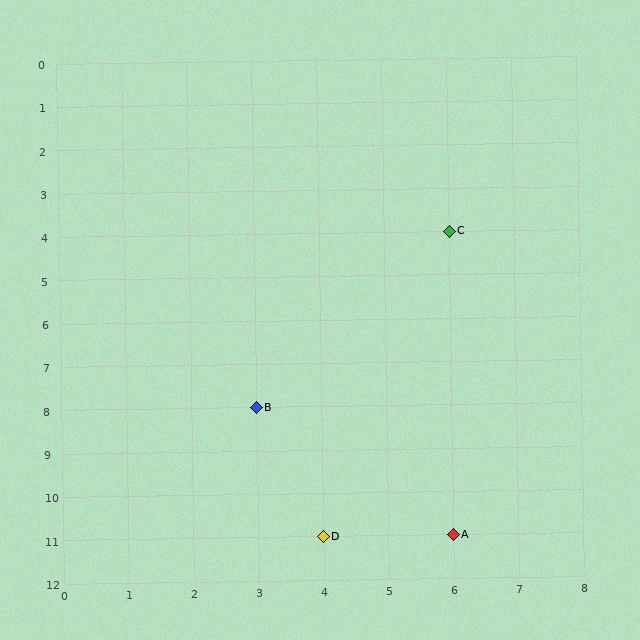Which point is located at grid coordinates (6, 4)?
Point C is at (6, 4).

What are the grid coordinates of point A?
Point A is at grid coordinates (6, 11).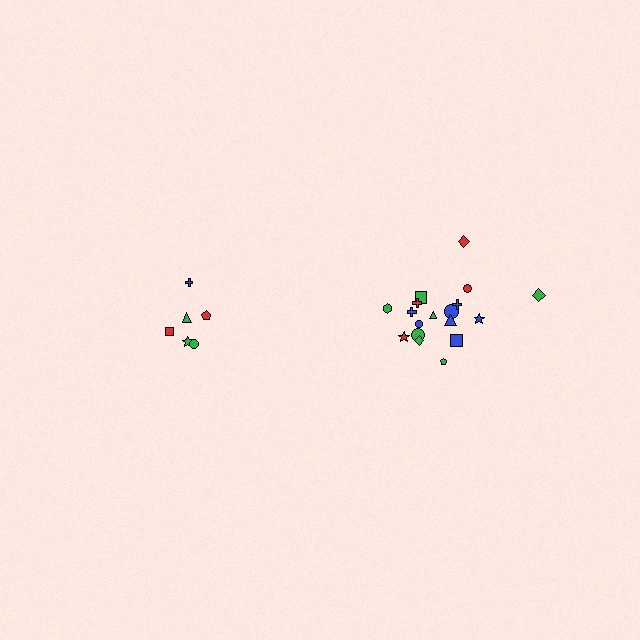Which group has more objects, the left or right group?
The right group.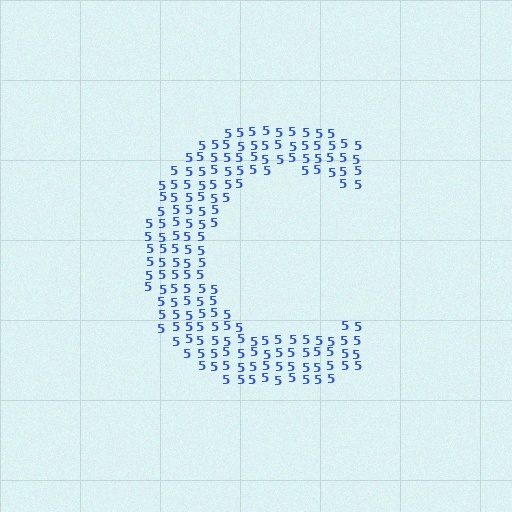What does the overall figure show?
The overall figure shows the letter C.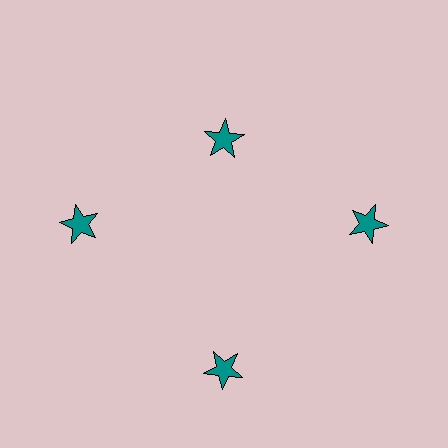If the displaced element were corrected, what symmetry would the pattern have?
It would have 4-fold rotational symmetry — the pattern would map onto itself every 90 degrees.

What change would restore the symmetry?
The symmetry would be restored by moving it outward, back onto the ring so that all 4 stars sit at equal angles and equal distance from the center.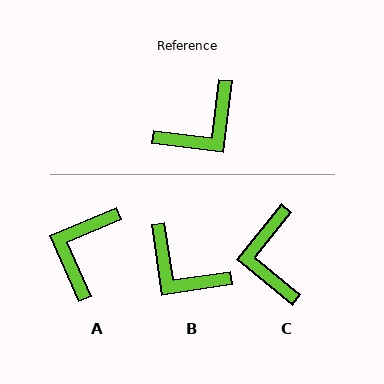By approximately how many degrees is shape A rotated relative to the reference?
Approximately 150 degrees clockwise.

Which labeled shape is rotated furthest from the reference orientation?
A, about 150 degrees away.